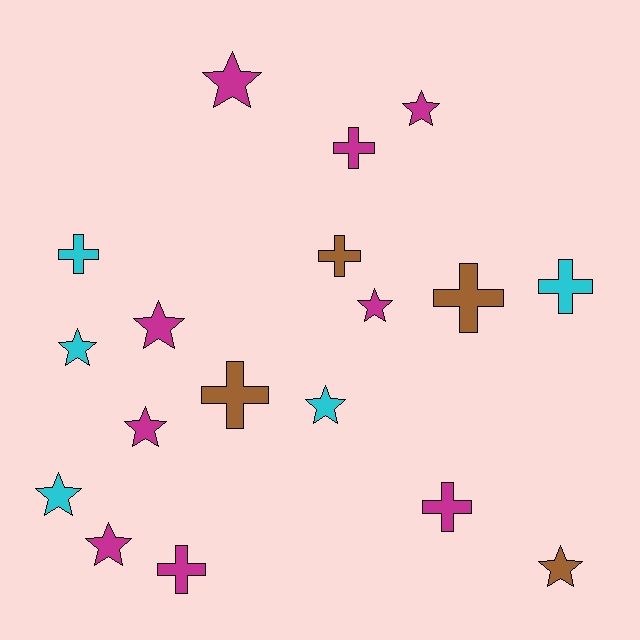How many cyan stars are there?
There are 3 cyan stars.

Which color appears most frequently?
Magenta, with 9 objects.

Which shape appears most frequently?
Star, with 10 objects.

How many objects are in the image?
There are 18 objects.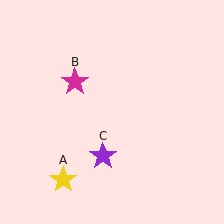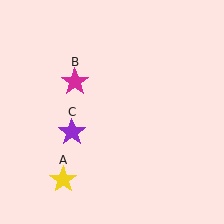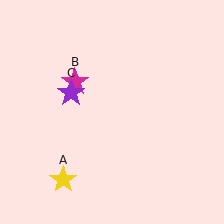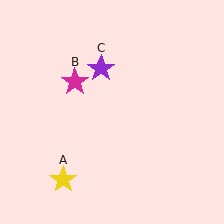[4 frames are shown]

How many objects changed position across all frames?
1 object changed position: purple star (object C).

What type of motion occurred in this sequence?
The purple star (object C) rotated clockwise around the center of the scene.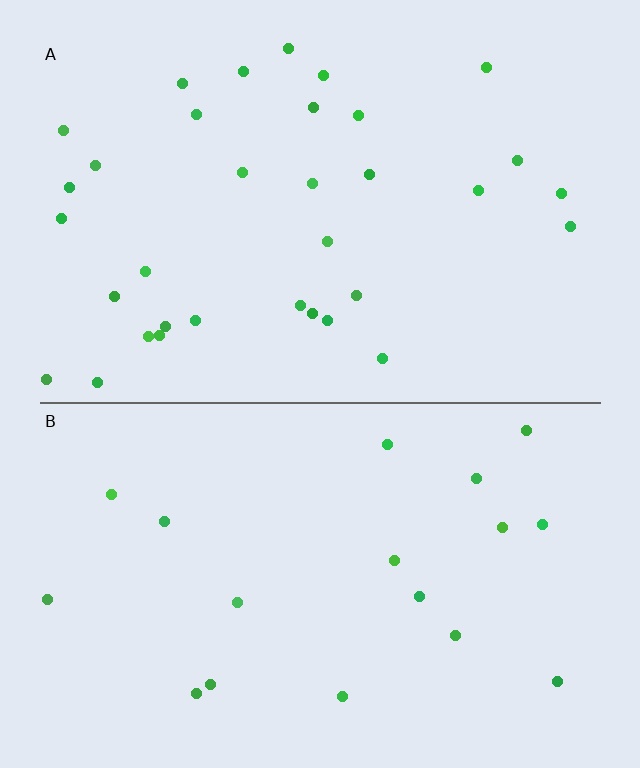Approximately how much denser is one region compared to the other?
Approximately 1.9× — region A over region B.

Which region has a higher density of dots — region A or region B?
A (the top).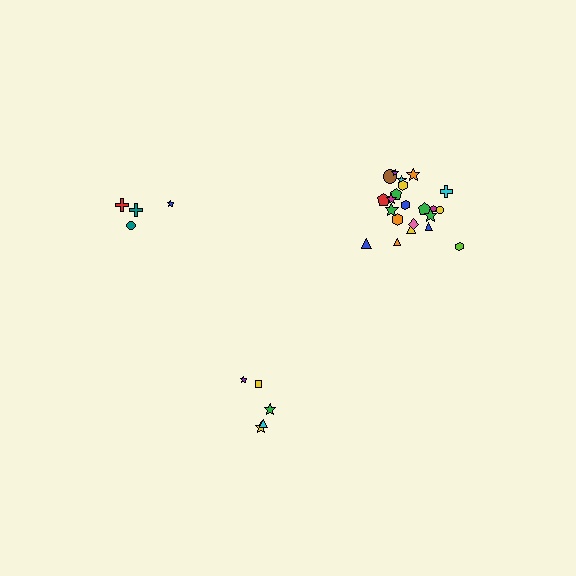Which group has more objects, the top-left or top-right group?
The top-right group.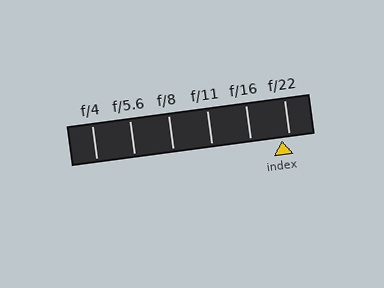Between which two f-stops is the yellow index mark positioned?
The index mark is between f/16 and f/22.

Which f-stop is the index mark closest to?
The index mark is closest to f/22.